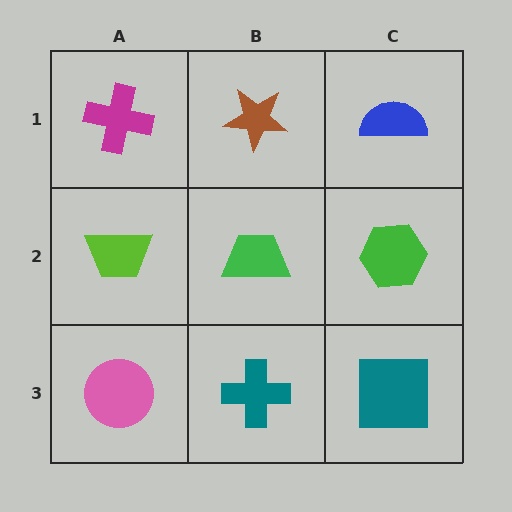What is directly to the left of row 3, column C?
A teal cross.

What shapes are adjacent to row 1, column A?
A lime trapezoid (row 2, column A), a brown star (row 1, column B).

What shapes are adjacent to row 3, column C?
A green hexagon (row 2, column C), a teal cross (row 3, column B).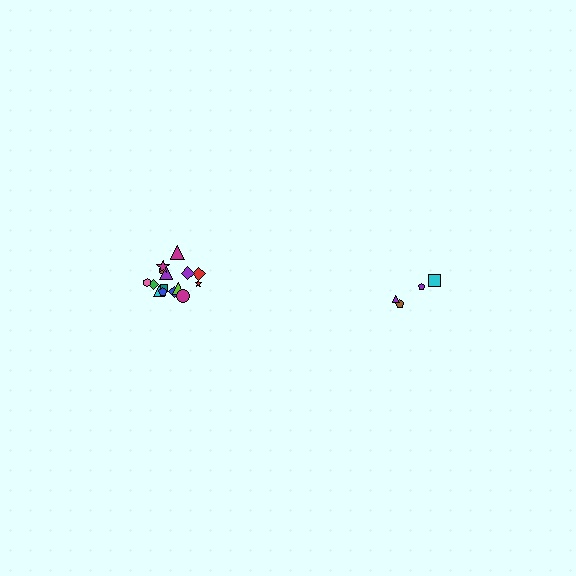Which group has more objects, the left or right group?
The left group.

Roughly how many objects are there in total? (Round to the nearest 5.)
Roughly 20 objects in total.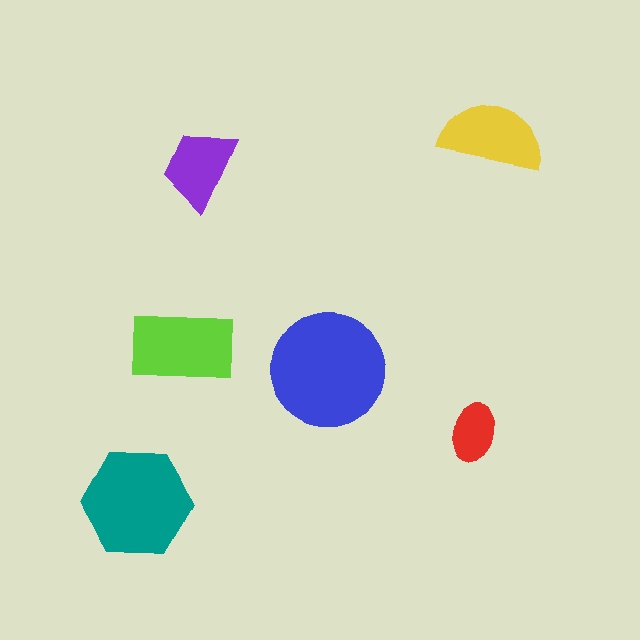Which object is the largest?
The blue circle.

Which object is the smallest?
The red ellipse.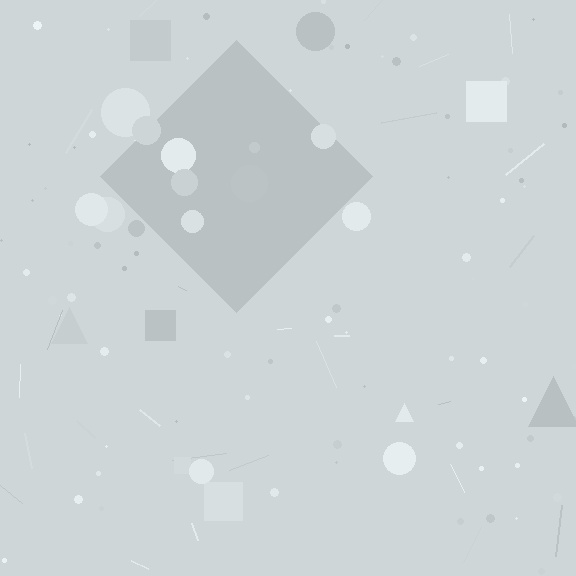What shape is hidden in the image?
A diamond is hidden in the image.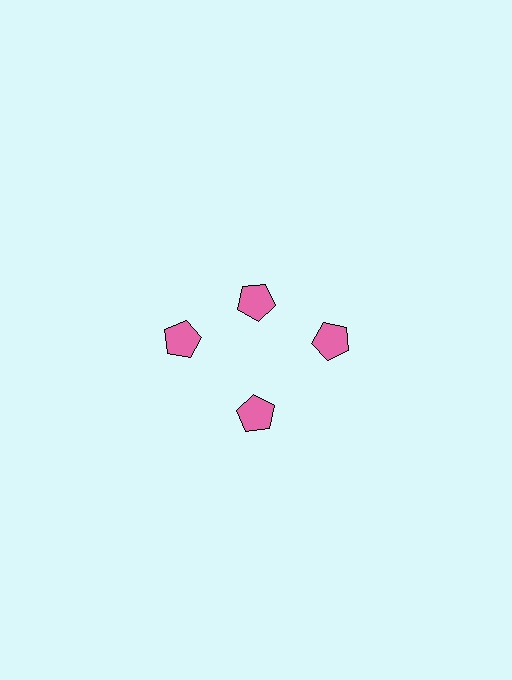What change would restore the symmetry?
The symmetry would be restored by moving it outward, back onto the ring so that all 4 pentagons sit at equal angles and equal distance from the center.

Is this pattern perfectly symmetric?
No. The 4 pink pentagons are arranged in a ring, but one element near the 12 o'clock position is pulled inward toward the center, breaking the 4-fold rotational symmetry.